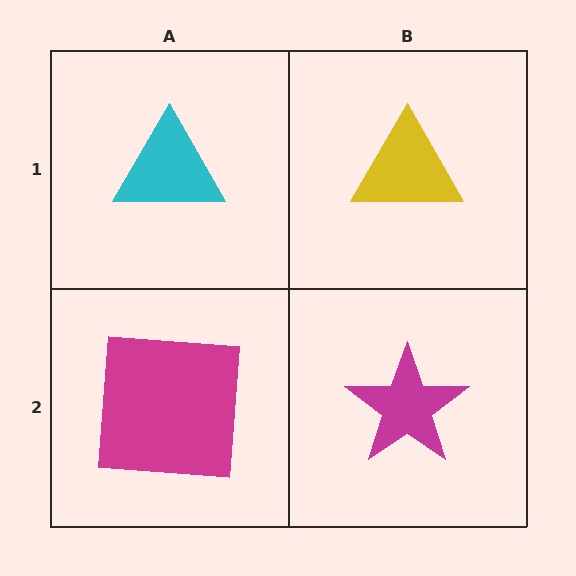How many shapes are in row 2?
2 shapes.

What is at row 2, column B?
A magenta star.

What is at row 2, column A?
A magenta square.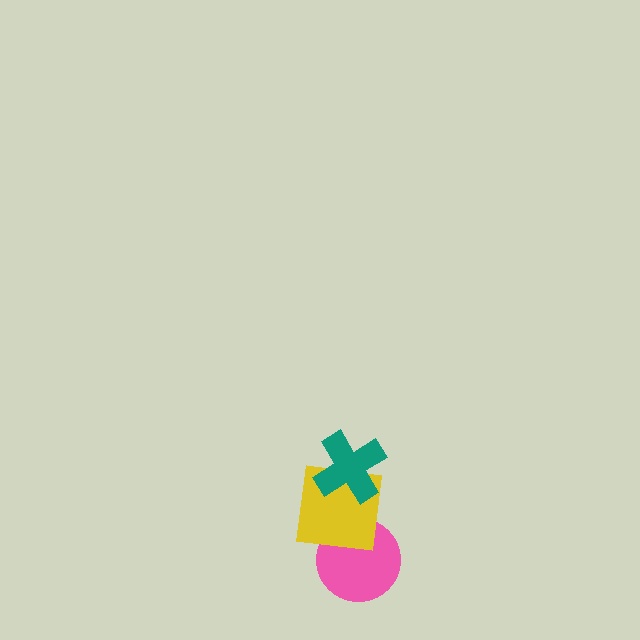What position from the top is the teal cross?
The teal cross is 1st from the top.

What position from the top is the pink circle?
The pink circle is 3rd from the top.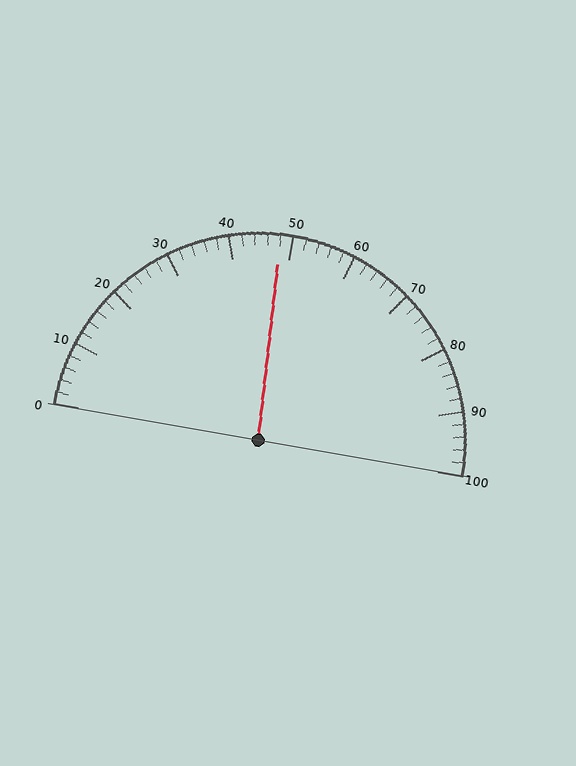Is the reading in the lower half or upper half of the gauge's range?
The reading is in the lower half of the range (0 to 100).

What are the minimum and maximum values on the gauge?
The gauge ranges from 0 to 100.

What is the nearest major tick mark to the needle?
The nearest major tick mark is 50.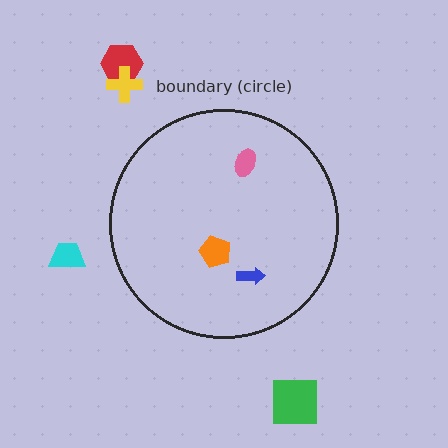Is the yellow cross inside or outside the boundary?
Outside.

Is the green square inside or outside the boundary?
Outside.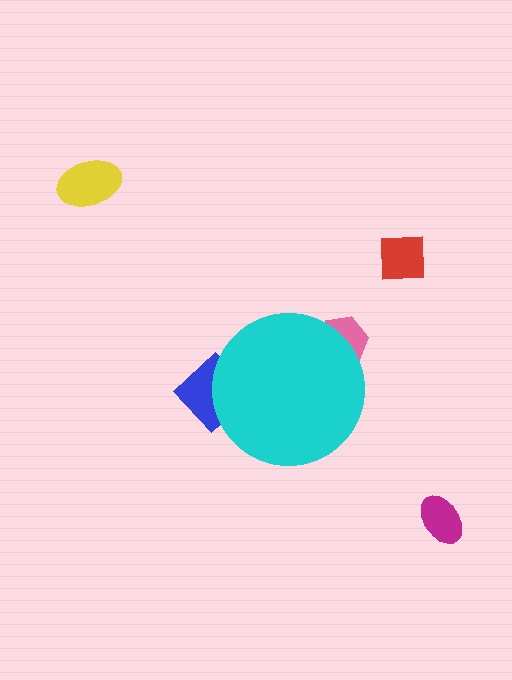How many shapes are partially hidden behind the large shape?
2 shapes are partially hidden.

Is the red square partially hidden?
No, the red square is fully visible.